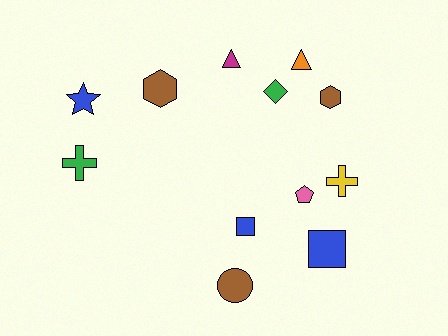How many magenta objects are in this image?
There is 1 magenta object.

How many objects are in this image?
There are 12 objects.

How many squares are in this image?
There are 2 squares.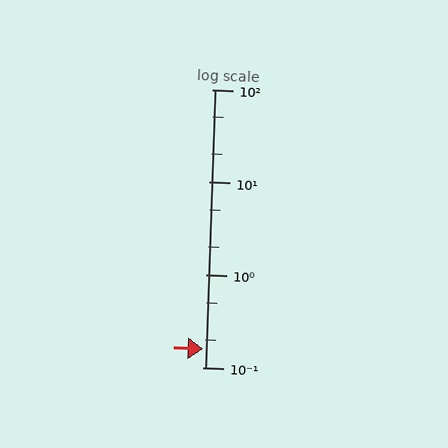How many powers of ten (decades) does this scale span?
The scale spans 3 decades, from 0.1 to 100.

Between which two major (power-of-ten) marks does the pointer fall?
The pointer is between 0.1 and 1.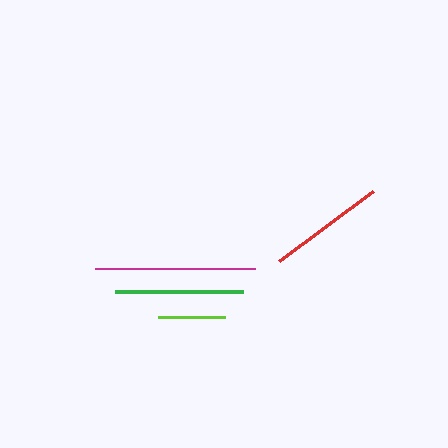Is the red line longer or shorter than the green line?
The green line is longer than the red line.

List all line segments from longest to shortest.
From longest to shortest: magenta, green, red, lime.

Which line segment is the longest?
The magenta line is the longest at approximately 160 pixels.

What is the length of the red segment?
The red segment is approximately 116 pixels long.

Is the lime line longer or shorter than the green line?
The green line is longer than the lime line.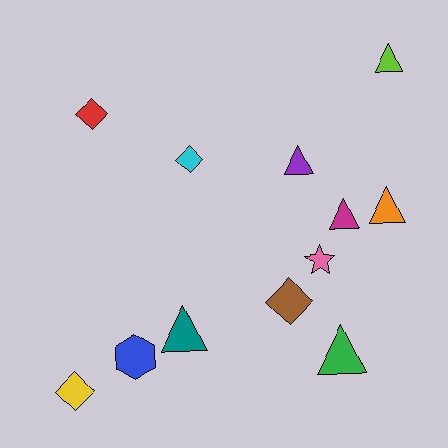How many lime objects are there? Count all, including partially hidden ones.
There is 1 lime object.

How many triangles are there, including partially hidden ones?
There are 6 triangles.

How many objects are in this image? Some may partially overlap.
There are 12 objects.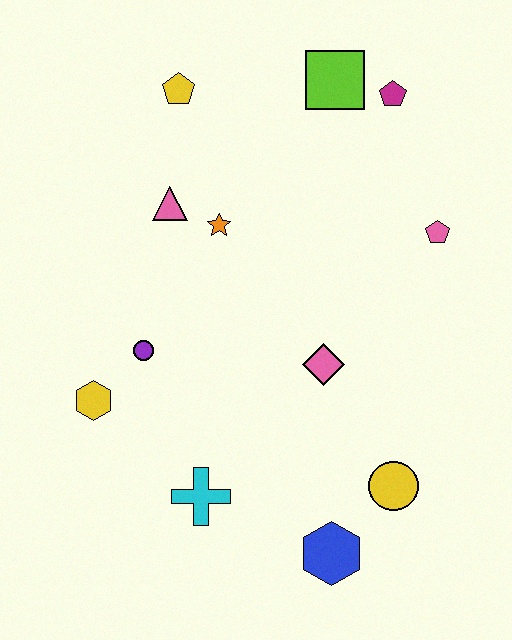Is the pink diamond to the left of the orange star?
No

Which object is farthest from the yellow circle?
The yellow pentagon is farthest from the yellow circle.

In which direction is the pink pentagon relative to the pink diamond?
The pink pentagon is above the pink diamond.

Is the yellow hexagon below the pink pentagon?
Yes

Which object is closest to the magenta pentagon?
The lime square is closest to the magenta pentagon.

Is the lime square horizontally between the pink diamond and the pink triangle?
No